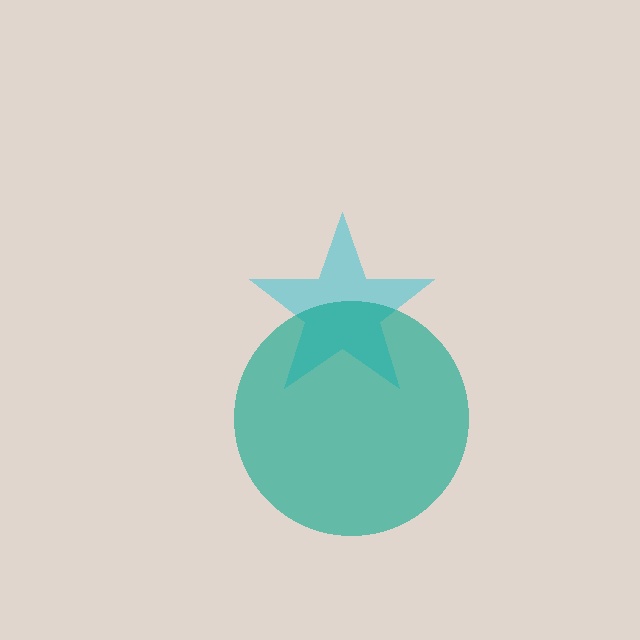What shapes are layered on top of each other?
The layered shapes are: a cyan star, a teal circle.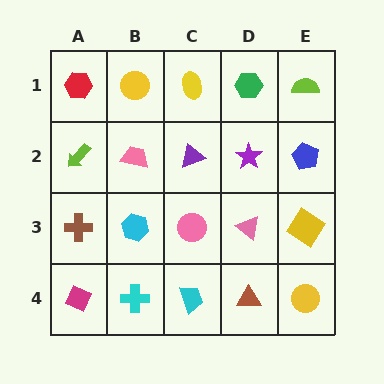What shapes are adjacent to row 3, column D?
A purple star (row 2, column D), a brown triangle (row 4, column D), a pink circle (row 3, column C), a yellow diamond (row 3, column E).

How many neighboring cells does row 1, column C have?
3.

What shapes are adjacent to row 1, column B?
A pink trapezoid (row 2, column B), a red hexagon (row 1, column A), a yellow ellipse (row 1, column C).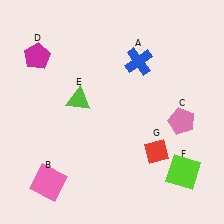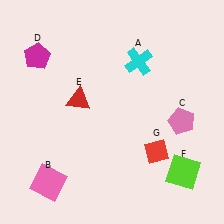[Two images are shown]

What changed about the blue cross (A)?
In Image 1, A is blue. In Image 2, it changed to cyan.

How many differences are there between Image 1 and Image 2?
There are 2 differences between the two images.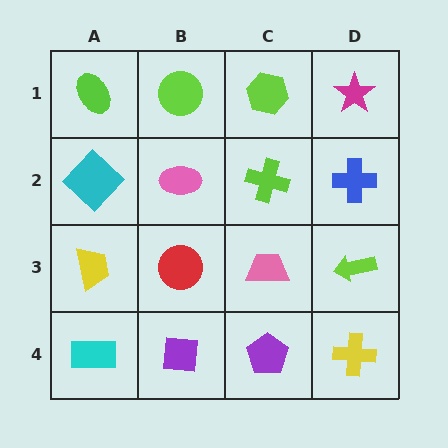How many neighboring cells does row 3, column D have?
3.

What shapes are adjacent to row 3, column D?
A blue cross (row 2, column D), a yellow cross (row 4, column D), a pink trapezoid (row 3, column C).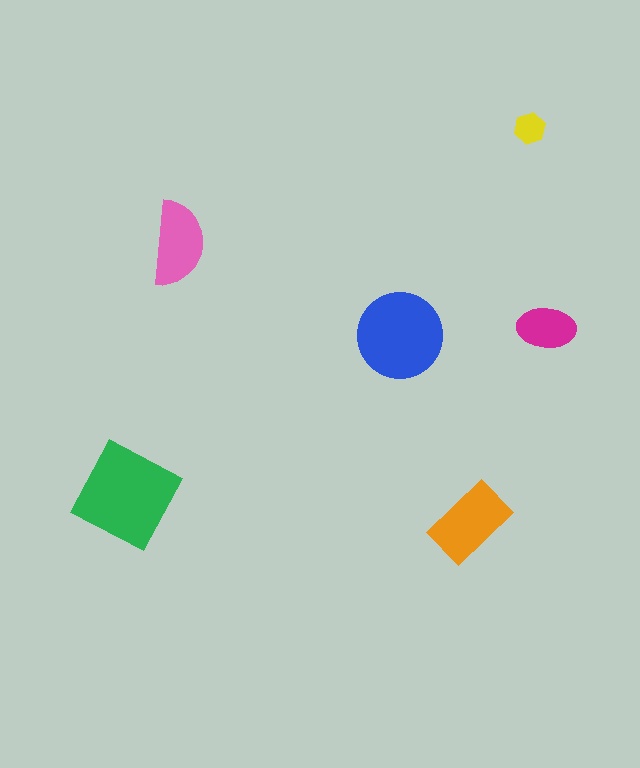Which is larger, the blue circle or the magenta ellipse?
The blue circle.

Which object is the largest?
The green square.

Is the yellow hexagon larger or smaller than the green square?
Smaller.